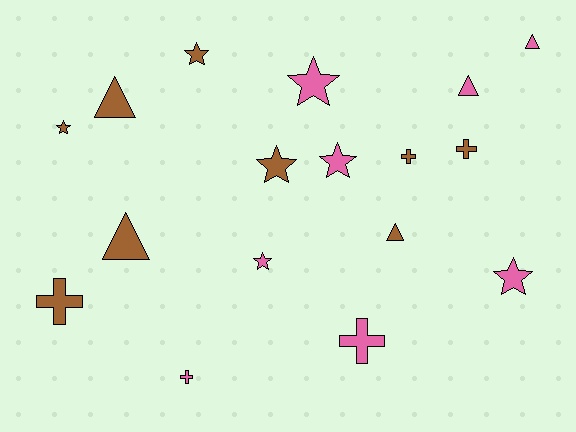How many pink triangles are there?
There are 2 pink triangles.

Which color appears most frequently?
Brown, with 9 objects.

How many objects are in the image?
There are 17 objects.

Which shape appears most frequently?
Star, with 7 objects.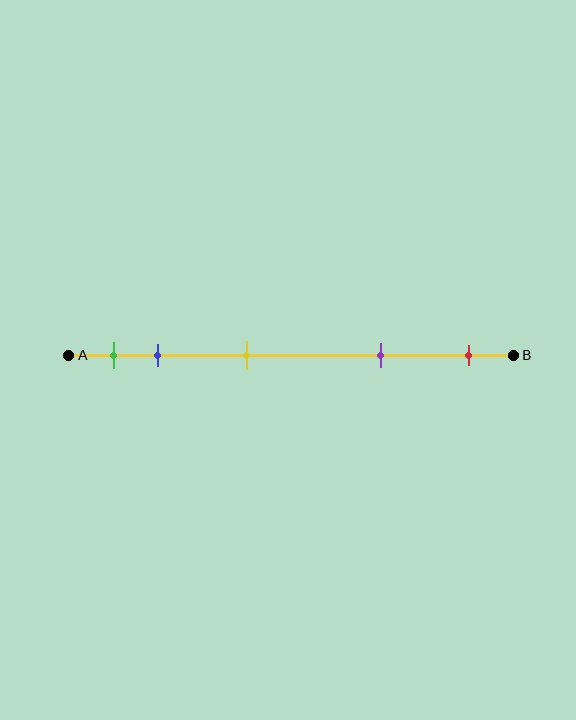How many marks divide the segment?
There are 5 marks dividing the segment.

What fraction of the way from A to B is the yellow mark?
The yellow mark is approximately 40% (0.4) of the way from A to B.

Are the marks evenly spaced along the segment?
No, the marks are not evenly spaced.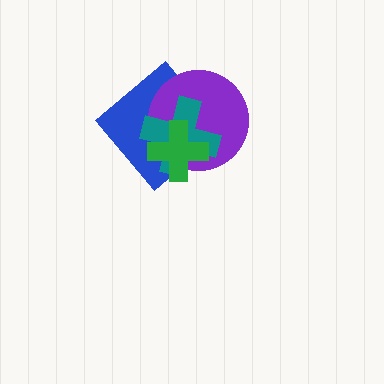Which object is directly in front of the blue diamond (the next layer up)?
The purple circle is directly in front of the blue diamond.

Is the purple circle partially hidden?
Yes, it is partially covered by another shape.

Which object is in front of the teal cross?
The green cross is in front of the teal cross.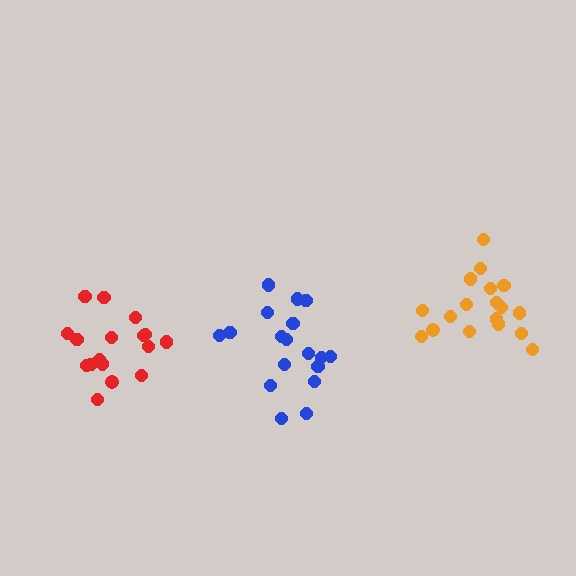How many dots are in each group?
Group 1: 18 dots, Group 2: 17 dots, Group 3: 18 dots (53 total).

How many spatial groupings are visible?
There are 3 spatial groupings.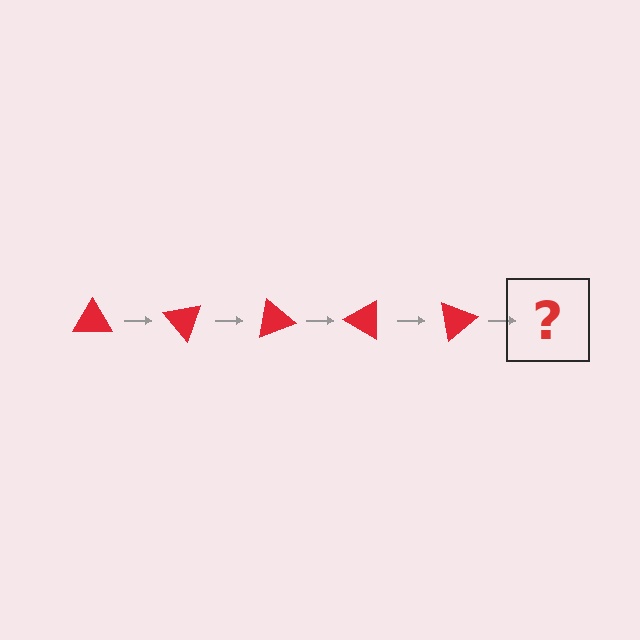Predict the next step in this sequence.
The next step is a red triangle rotated 250 degrees.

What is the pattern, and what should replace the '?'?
The pattern is that the triangle rotates 50 degrees each step. The '?' should be a red triangle rotated 250 degrees.